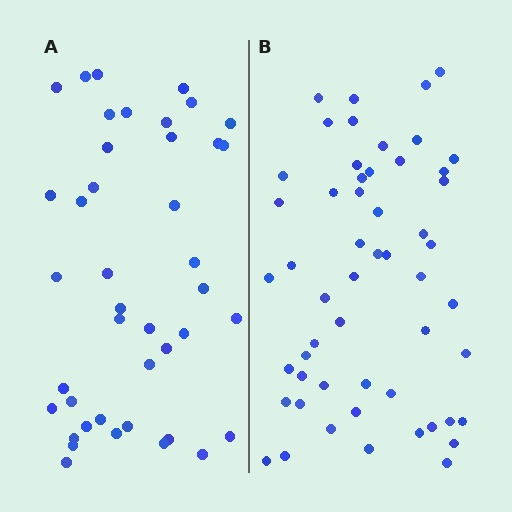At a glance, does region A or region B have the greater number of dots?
Region B (the right region) has more dots.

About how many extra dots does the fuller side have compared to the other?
Region B has roughly 12 or so more dots than region A.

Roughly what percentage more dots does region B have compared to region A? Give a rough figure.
About 30% more.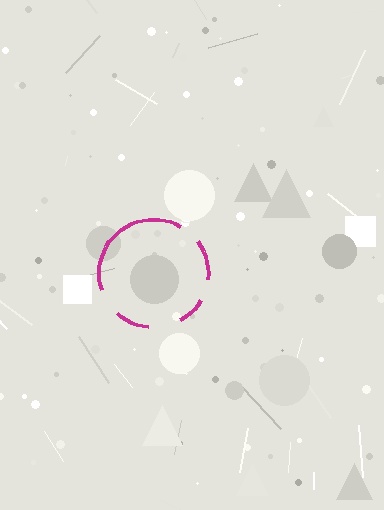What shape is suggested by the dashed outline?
The dashed outline suggests a circle.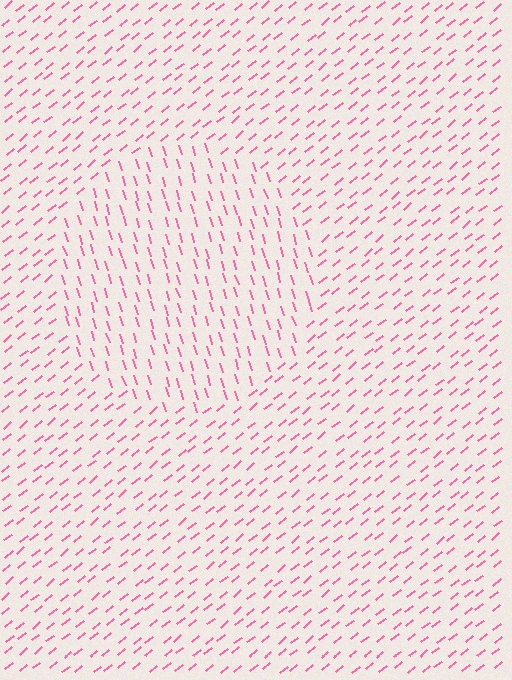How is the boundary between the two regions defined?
The boundary is defined purely by a change in line orientation (approximately 68 degrees difference). All lines are the same color and thickness.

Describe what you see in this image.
The image is filled with small pink line segments. A circle region in the image has lines oriented differently from the surrounding lines, creating a visible texture boundary.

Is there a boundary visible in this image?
Yes, there is a texture boundary formed by a change in line orientation.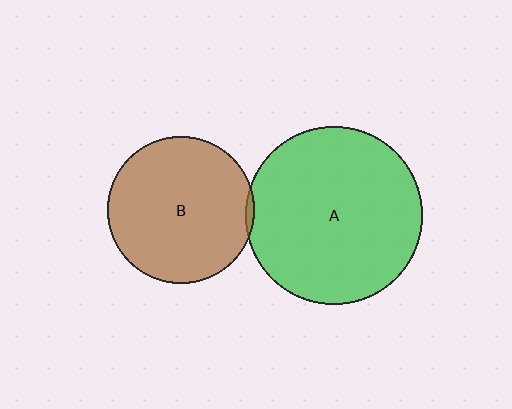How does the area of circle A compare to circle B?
Approximately 1.4 times.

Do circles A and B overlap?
Yes.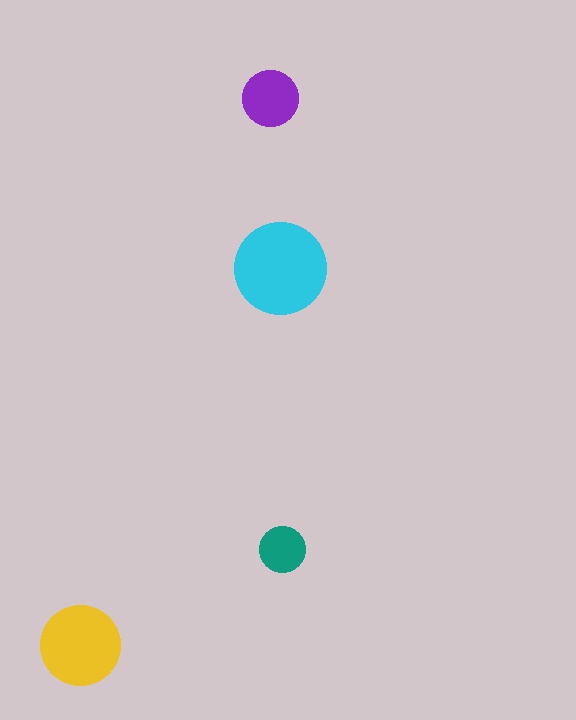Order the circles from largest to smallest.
the cyan one, the yellow one, the purple one, the teal one.